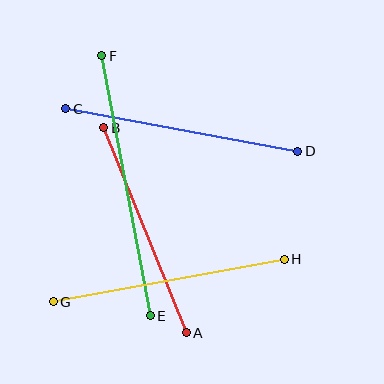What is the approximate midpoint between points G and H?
The midpoint is at approximately (169, 280) pixels.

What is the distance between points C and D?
The distance is approximately 236 pixels.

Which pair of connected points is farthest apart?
Points E and F are farthest apart.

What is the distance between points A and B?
The distance is approximately 221 pixels.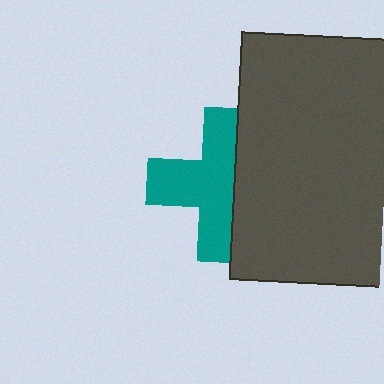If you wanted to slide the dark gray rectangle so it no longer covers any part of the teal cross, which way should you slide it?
Slide it right — that is the most direct way to separate the two shapes.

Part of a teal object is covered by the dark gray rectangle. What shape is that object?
It is a cross.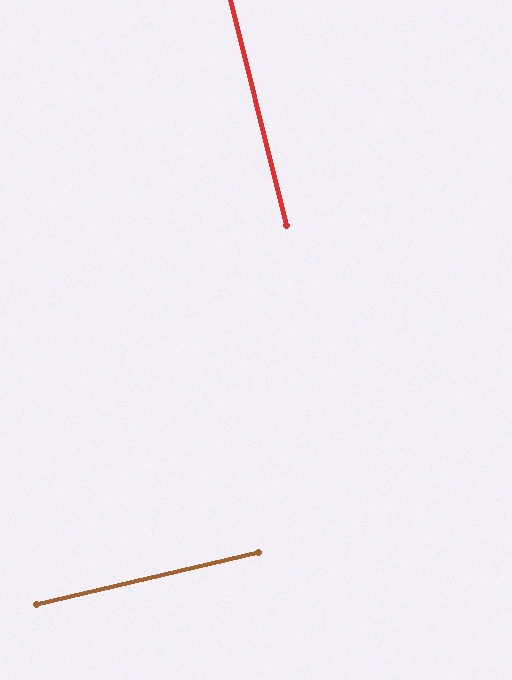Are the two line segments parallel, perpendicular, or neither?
Perpendicular — they meet at approximately 89°.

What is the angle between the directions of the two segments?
Approximately 89 degrees.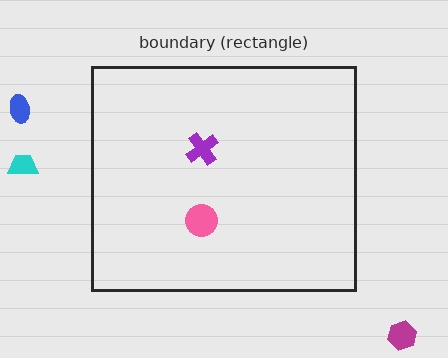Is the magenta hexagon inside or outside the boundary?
Outside.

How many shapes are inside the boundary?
2 inside, 3 outside.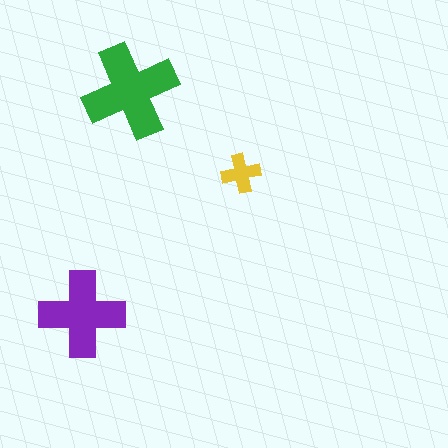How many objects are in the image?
There are 3 objects in the image.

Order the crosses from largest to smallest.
the green one, the purple one, the yellow one.